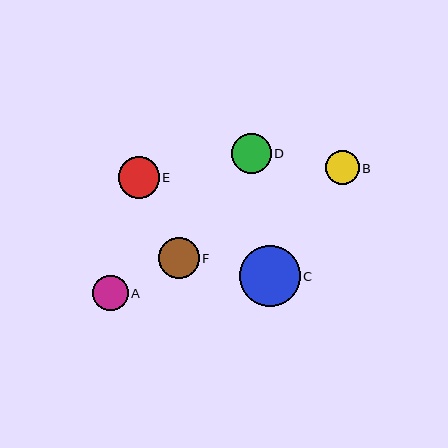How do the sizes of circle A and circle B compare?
Circle A and circle B are approximately the same size.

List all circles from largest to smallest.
From largest to smallest: C, E, F, D, A, B.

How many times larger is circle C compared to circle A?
Circle C is approximately 1.7 times the size of circle A.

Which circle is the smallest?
Circle B is the smallest with a size of approximately 34 pixels.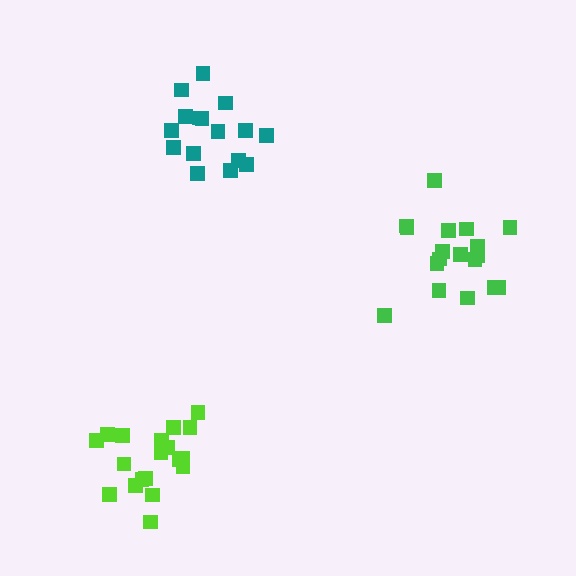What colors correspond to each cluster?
The clusters are colored: lime, green, teal.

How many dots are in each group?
Group 1: 20 dots, Group 2: 18 dots, Group 3: 16 dots (54 total).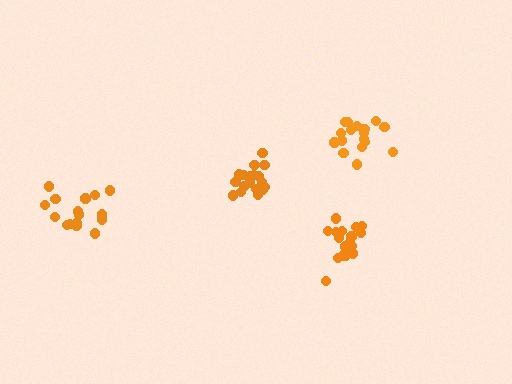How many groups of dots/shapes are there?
There are 4 groups.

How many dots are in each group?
Group 1: 17 dots, Group 2: 18 dots, Group 3: 19 dots, Group 4: 16 dots (70 total).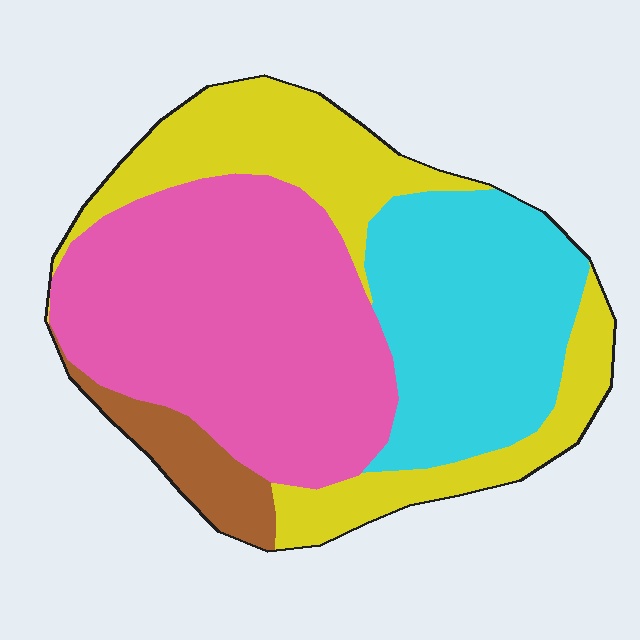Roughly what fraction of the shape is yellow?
Yellow takes up about one quarter (1/4) of the shape.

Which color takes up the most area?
Pink, at roughly 40%.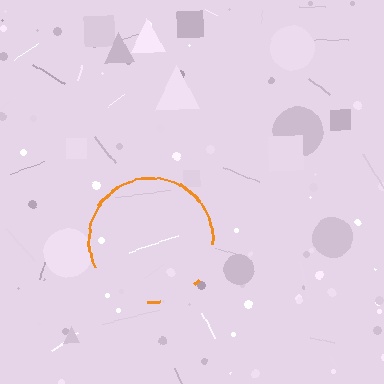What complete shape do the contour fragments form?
The contour fragments form a circle.